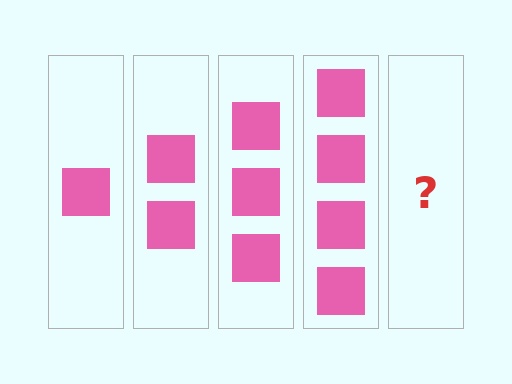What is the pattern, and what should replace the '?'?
The pattern is that each step adds one more square. The '?' should be 5 squares.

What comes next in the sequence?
The next element should be 5 squares.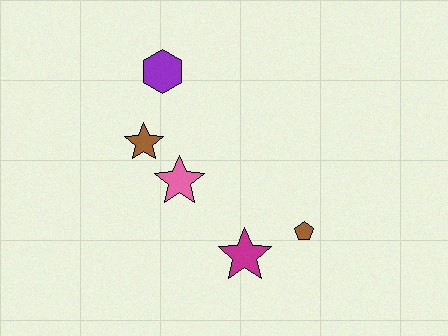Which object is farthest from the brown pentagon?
The purple hexagon is farthest from the brown pentagon.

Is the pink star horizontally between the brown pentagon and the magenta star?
No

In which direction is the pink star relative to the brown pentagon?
The pink star is to the left of the brown pentagon.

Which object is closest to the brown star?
The pink star is closest to the brown star.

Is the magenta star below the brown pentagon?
Yes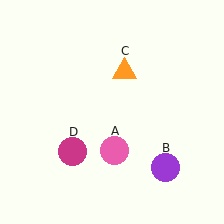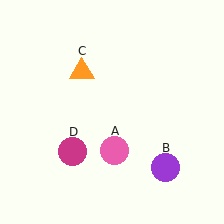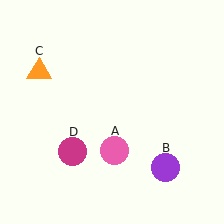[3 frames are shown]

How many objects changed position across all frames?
1 object changed position: orange triangle (object C).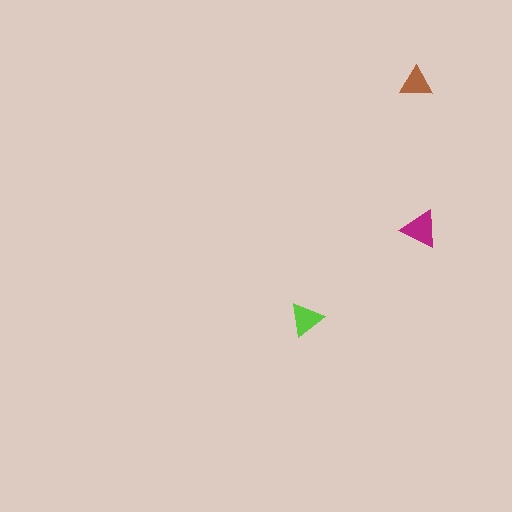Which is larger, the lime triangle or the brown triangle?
The lime one.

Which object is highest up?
The brown triangle is topmost.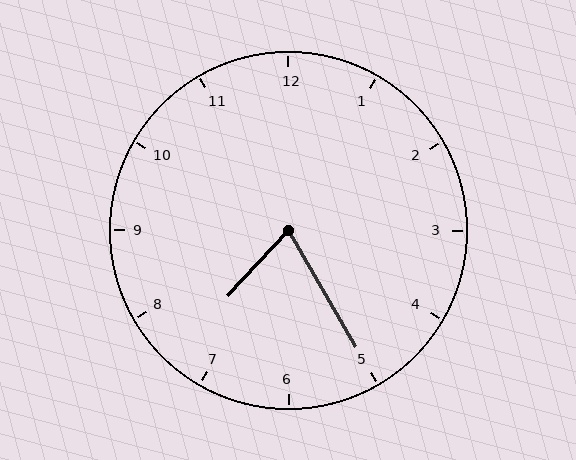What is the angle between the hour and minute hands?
Approximately 72 degrees.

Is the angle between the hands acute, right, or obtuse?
It is acute.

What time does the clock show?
7:25.